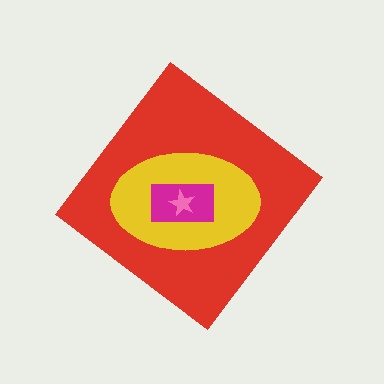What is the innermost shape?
The pink star.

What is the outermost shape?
The red diamond.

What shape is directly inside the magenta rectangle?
The pink star.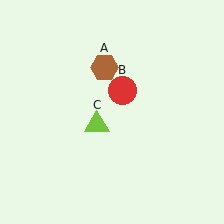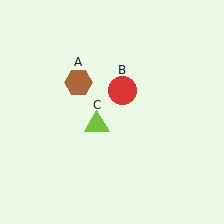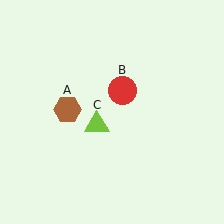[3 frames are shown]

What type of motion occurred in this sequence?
The brown hexagon (object A) rotated counterclockwise around the center of the scene.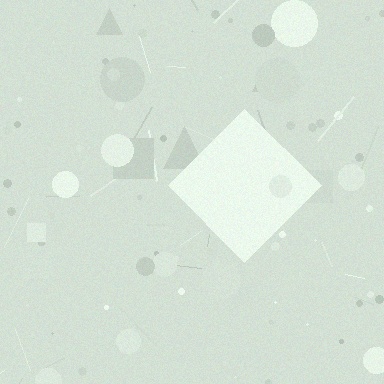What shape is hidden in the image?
A diamond is hidden in the image.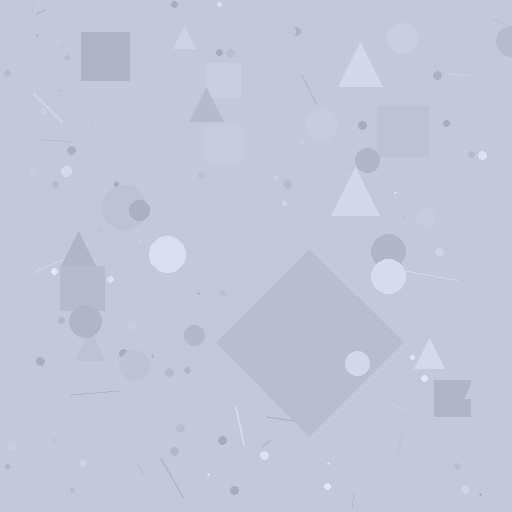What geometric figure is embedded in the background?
A diamond is embedded in the background.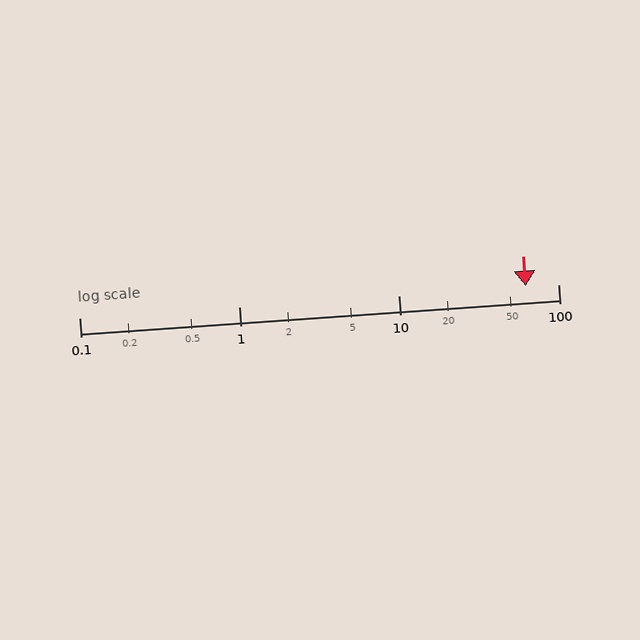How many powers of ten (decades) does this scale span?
The scale spans 3 decades, from 0.1 to 100.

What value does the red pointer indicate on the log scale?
The pointer indicates approximately 63.